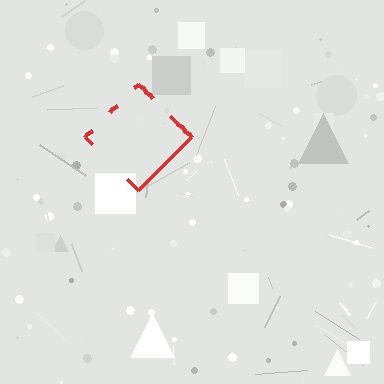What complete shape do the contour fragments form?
The contour fragments form a diamond.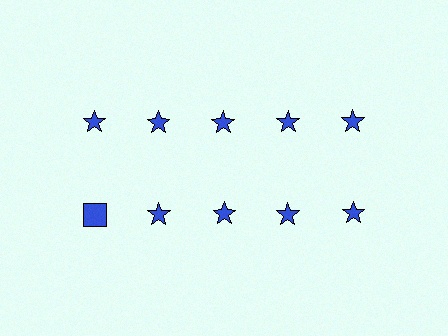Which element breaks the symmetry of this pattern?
The blue square in the second row, leftmost column breaks the symmetry. All other shapes are blue stars.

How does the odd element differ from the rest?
It has a different shape: square instead of star.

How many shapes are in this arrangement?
There are 10 shapes arranged in a grid pattern.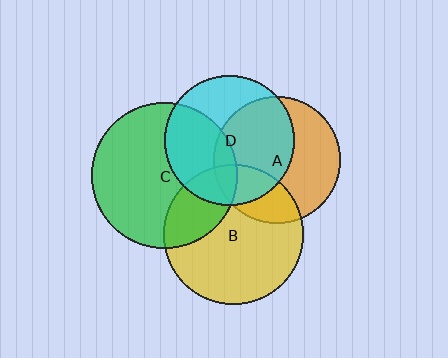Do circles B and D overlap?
Yes.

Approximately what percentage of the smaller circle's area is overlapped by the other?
Approximately 20%.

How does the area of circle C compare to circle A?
Approximately 1.3 times.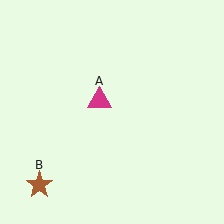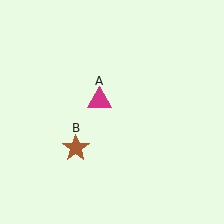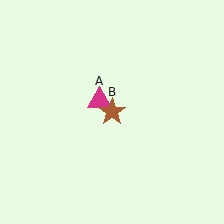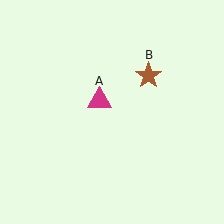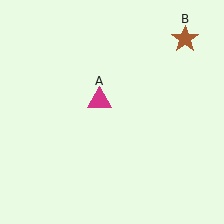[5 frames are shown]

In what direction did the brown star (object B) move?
The brown star (object B) moved up and to the right.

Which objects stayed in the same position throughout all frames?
Magenta triangle (object A) remained stationary.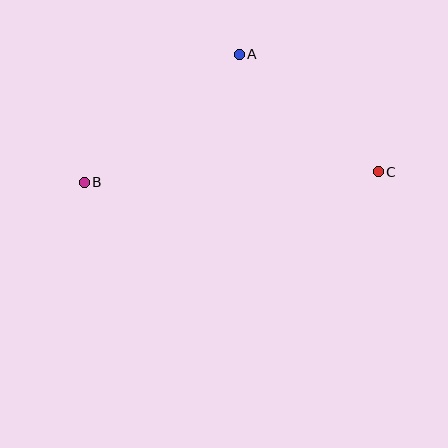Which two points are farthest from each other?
Points B and C are farthest from each other.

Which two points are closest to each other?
Points A and C are closest to each other.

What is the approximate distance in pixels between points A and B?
The distance between A and B is approximately 201 pixels.